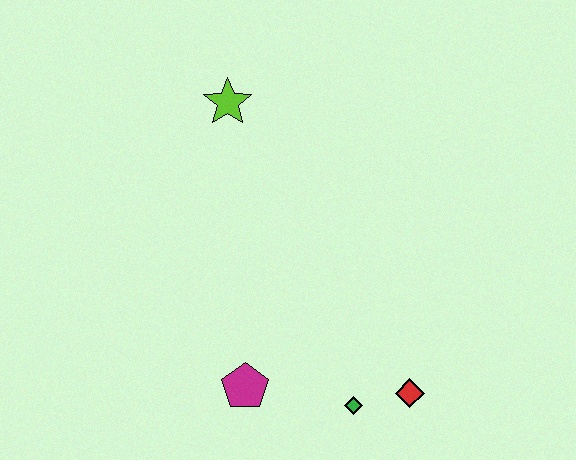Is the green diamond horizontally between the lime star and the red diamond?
Yes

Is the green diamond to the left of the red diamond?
Yes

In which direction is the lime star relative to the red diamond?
The lime star is above the red diamond.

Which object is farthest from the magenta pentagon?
The lime star is farthest from the magenta pentagon.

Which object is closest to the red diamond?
The green diamond is closest to the red diamond.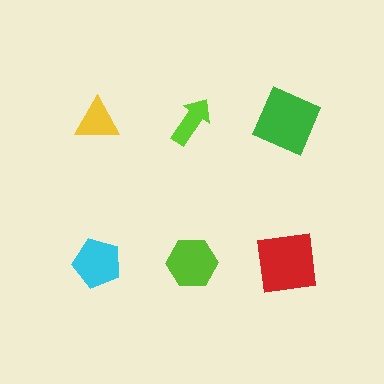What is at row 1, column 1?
A yellow triangle.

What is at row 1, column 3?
A green square.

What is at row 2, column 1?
A cyan pentagon.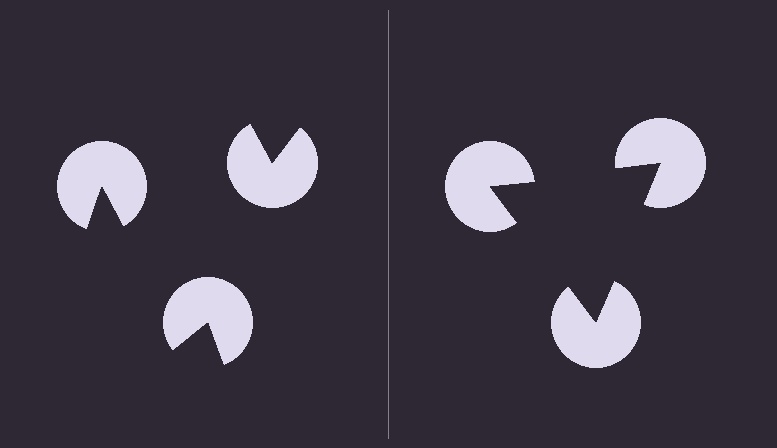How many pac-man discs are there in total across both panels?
6 — 3 on each side.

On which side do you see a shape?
An illusory triangle appears on the right side. On the left side the wedge cuts are rotated, so no coherent shape forms.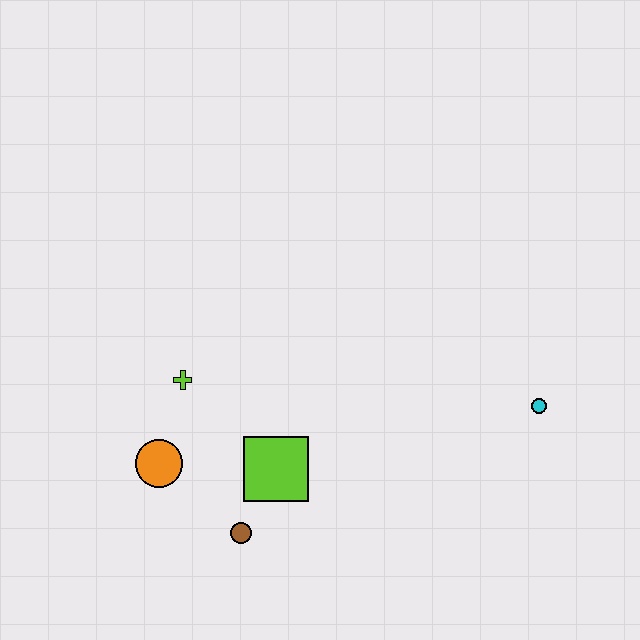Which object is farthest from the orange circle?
The cyan circle is farthest from the orange circle.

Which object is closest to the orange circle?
The lime cross is closest to the orange circle.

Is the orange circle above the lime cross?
No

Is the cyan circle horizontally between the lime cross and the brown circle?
No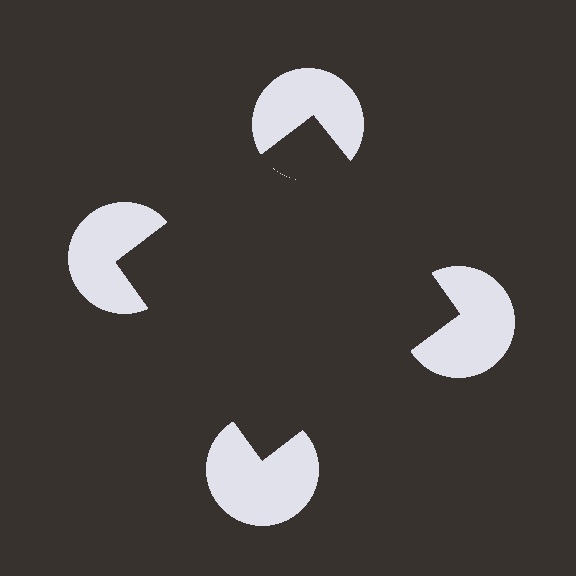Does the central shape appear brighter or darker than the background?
It typically appears slightly darker than the background, even though no actual brightness change is drawn.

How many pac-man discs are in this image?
There are 4 — one at each vertex of the illusory square.